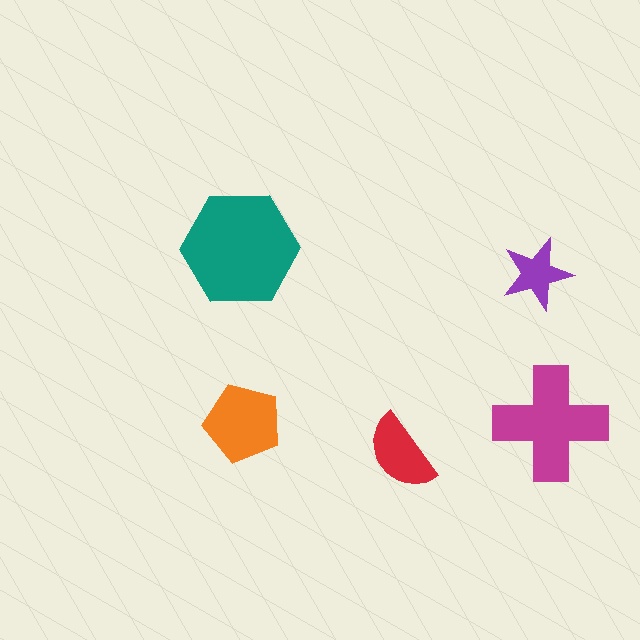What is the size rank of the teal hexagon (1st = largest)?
1st.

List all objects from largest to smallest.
The teal hexagon, the magenta cross, the orange pentagon, the red semicircle, the purple star.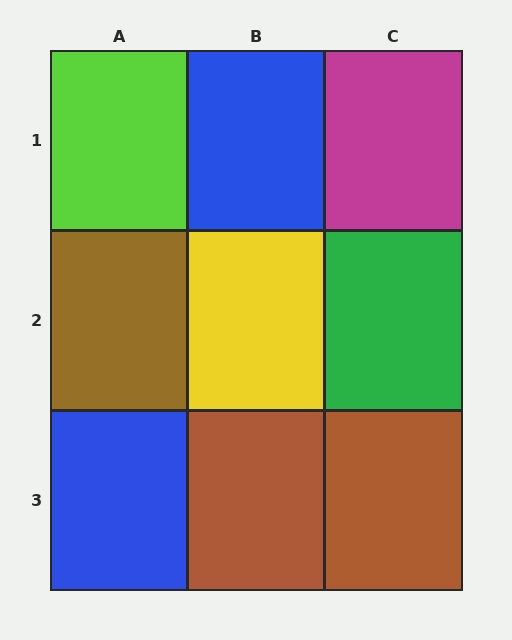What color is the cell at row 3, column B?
Brown.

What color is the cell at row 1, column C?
Magenta.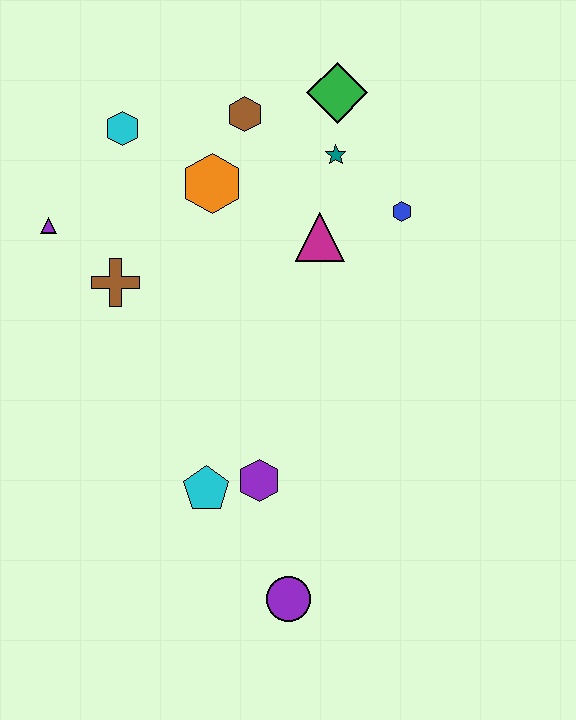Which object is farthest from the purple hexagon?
The green diamond is farthest from the purple hexagon.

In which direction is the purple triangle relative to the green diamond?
The purple triangle is to the left of the green diamond.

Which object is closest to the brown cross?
The purple triangle is closest to the brown cross.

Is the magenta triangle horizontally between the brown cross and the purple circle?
No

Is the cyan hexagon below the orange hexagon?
No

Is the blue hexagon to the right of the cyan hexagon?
Yes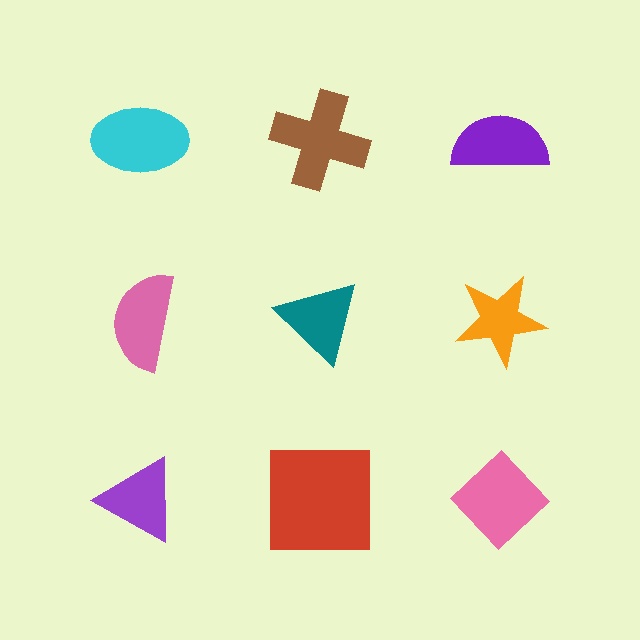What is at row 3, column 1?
A purple triangle.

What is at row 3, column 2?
A red square.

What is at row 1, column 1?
A cyan ellipse.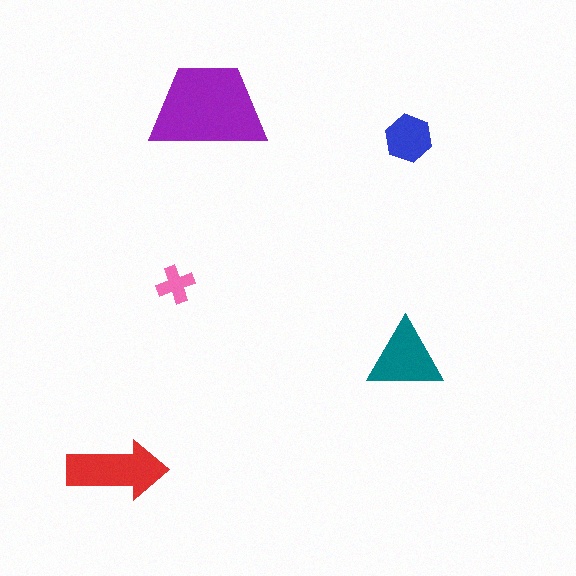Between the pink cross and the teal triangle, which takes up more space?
The teal triangle.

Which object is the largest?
The purple trapezoid.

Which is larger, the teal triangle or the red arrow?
The red arrow.